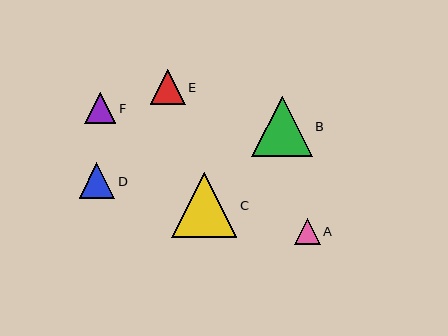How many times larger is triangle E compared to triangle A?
Triangle E is approximately 1.3 times the size of triangle A.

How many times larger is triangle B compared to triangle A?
Triangle B is approximately 2.4 times the size of triangle A.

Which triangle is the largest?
Triangle C is the largest with a size of approximately 65 pixels.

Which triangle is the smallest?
Triangle A is the smallest with a size of approximately 26 pixels.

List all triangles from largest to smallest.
From largest to smallest: C, B, D, E, F, A.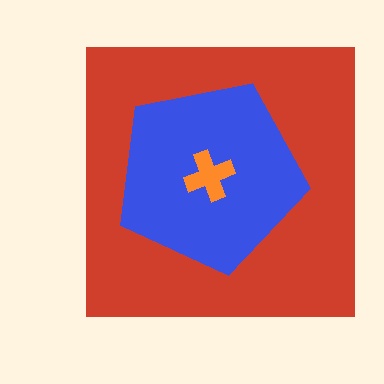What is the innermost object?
The orange cross.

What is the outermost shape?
The red square.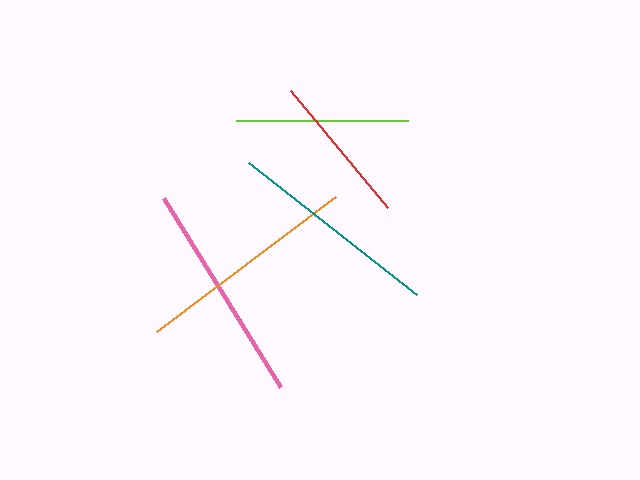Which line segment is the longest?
The orange line is the longest at approximately 223 pixels.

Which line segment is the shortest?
The red line is the shortest at approximately 152 pixels.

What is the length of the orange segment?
The orange segment is approximately 223 pixels long.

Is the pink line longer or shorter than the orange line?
The orange line is longer than the pink line.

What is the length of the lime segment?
The lime segment is approximately 172 pixels long.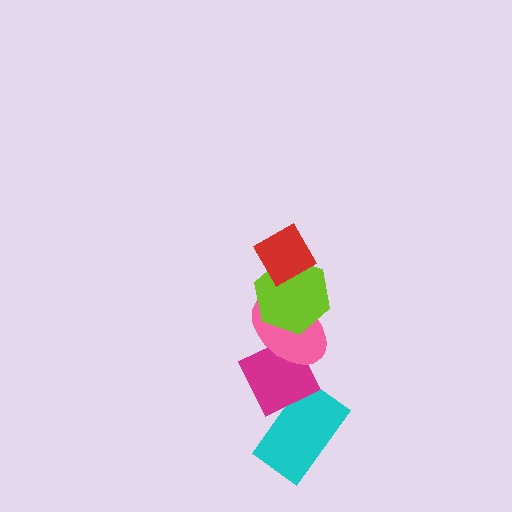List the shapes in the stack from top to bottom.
From top to bottom: the red diamond, the lime hexagon, the pink ellipse, the magenta diamond, the cyan rectangle.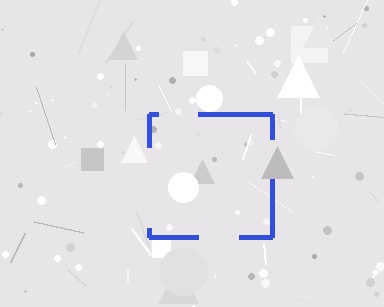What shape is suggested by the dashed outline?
The dashed outline suggests a square.